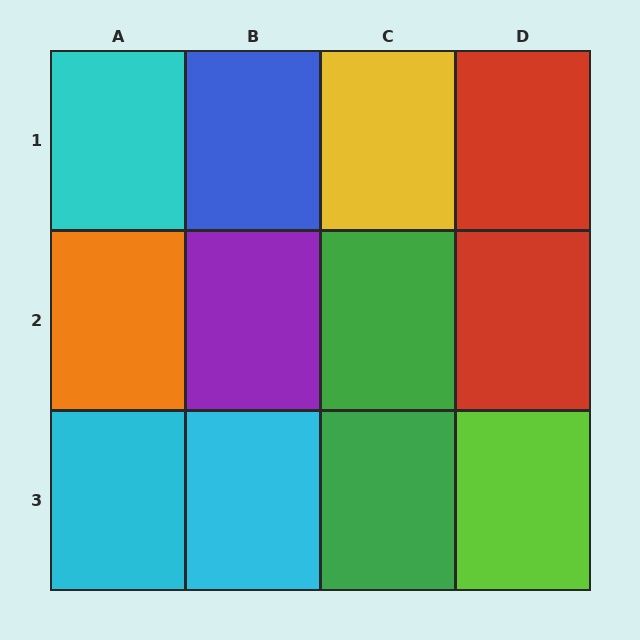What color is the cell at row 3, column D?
Lime.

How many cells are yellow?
1 cell is yellow.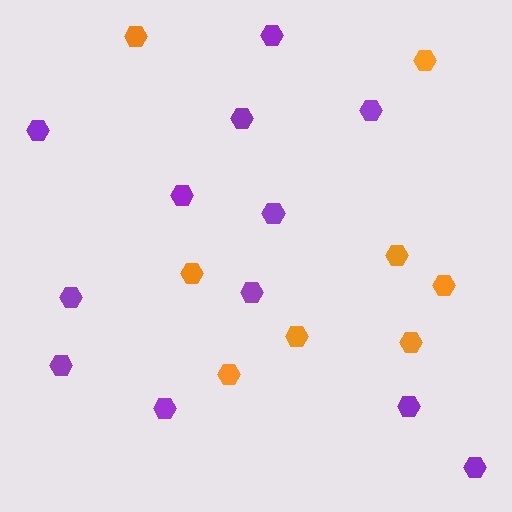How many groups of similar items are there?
There are 2 groups: one group of purple hexagons (12) and one group of orange hexagons (8).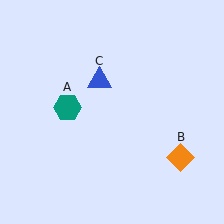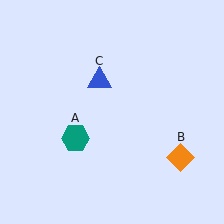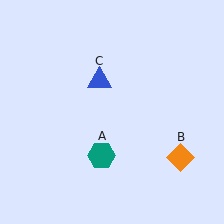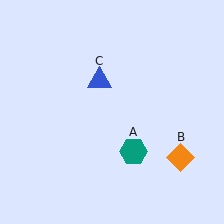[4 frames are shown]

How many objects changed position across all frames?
1 object changed position: teal hexagon (object A).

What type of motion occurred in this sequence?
The teal hexagon (object A) rotated counterclockwise around the center of the scene.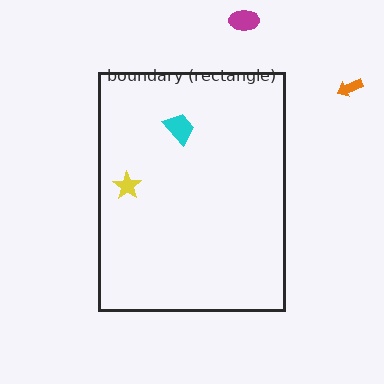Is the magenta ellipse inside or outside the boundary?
Outside.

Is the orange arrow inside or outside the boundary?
Outside.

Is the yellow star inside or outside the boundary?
Inside.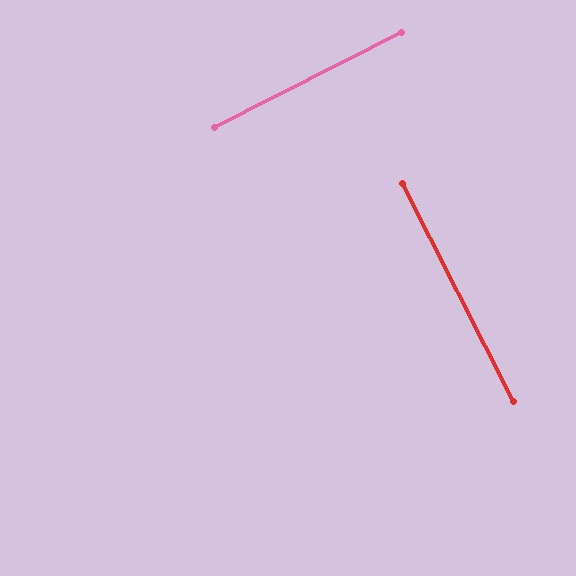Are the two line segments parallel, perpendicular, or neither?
Perpendicular — they meet at approximately 90°.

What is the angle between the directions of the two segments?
Approximately 90 degrees.